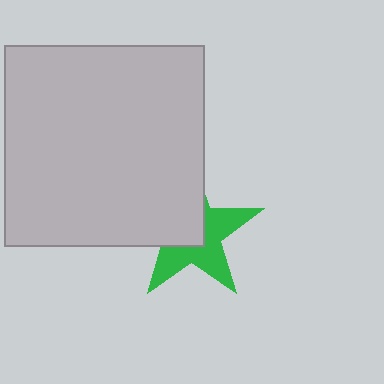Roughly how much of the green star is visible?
About half of it is visible (roughly 51%).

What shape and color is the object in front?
The object in front is a light gray square.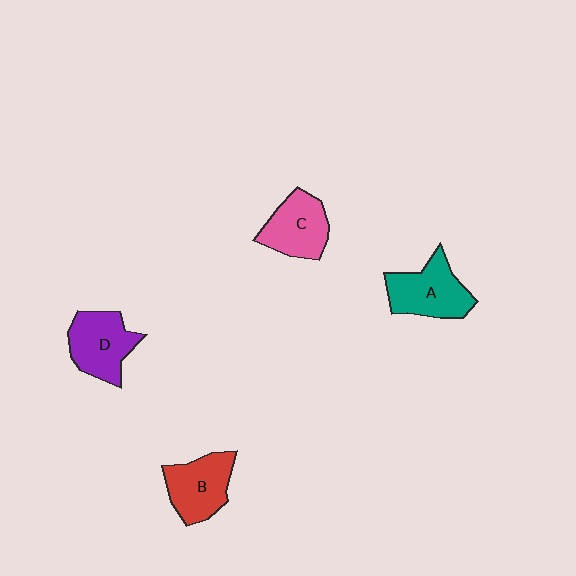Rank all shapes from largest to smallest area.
From largest to smallest: A (teal), D (purple), B (red), C (pink).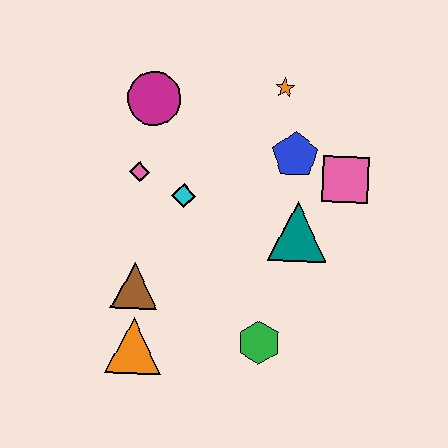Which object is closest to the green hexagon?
The teal triangle is closest to the green hexagon.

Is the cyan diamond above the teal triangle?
Yes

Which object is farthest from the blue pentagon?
The orange triangle is farthest from the blue pentagon.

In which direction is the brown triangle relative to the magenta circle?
The brown triangle is below the magenta circle.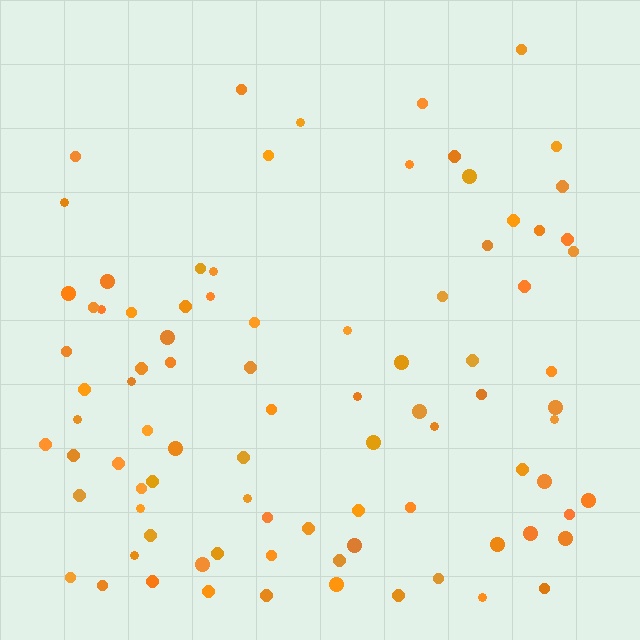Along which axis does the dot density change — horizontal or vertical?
Vertical.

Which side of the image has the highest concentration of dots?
The bottom.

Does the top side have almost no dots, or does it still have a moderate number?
Still a moderate number, just noticeably fewer than the bottom.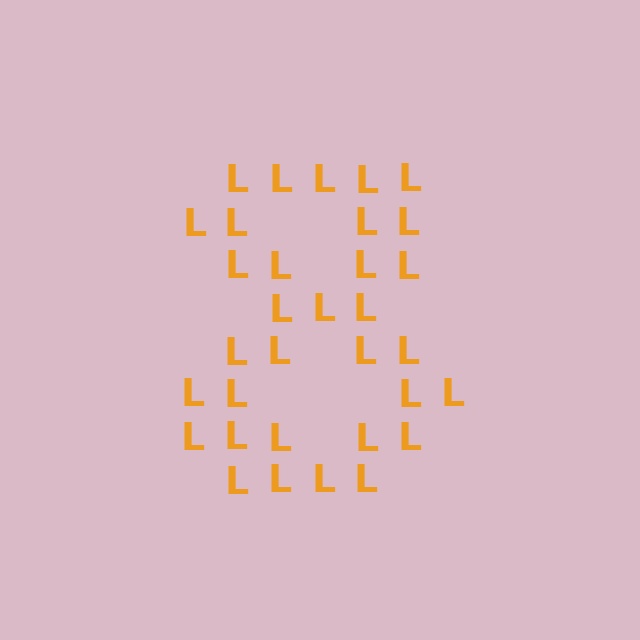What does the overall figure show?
The overall figure shows the digit 8.